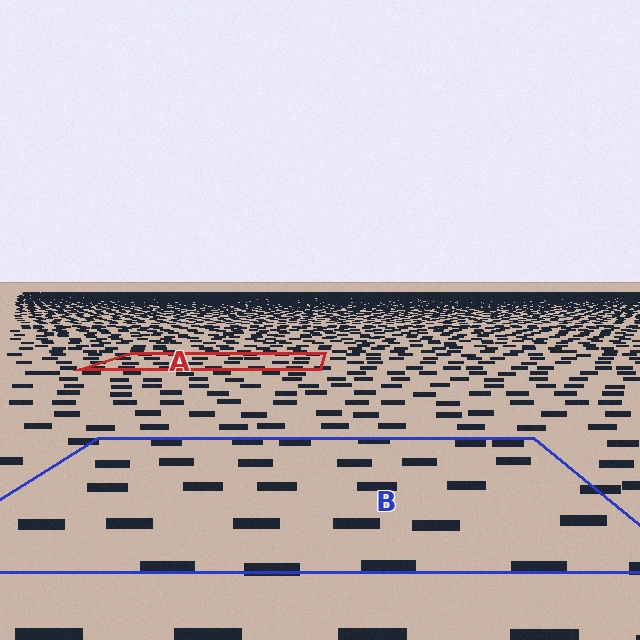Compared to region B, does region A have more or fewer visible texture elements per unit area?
Region A has more texture elements per unit area — they are packed more densely because it is farther away.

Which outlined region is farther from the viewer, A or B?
Region A is farther from the viewer — the texture elements inside it appear smaller and more densely packed.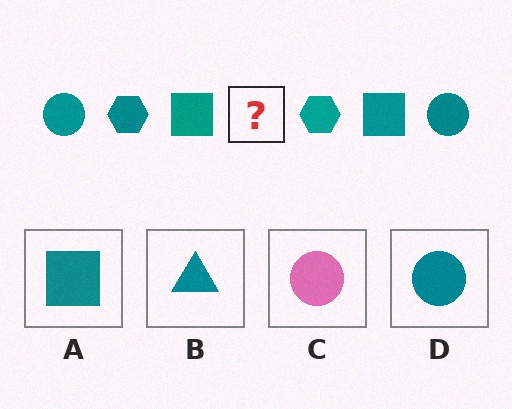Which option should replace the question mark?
Option D.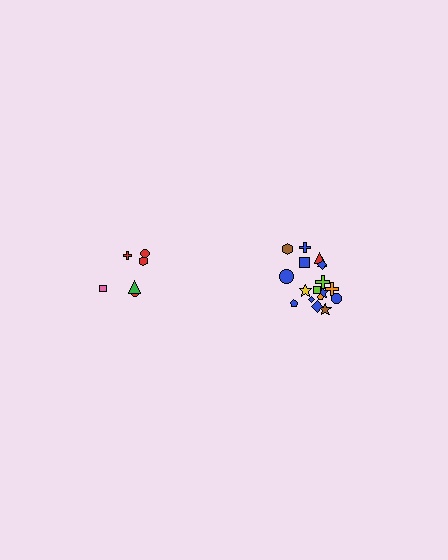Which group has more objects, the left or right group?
The right group.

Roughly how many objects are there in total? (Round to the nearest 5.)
Roughly 25 objects in total.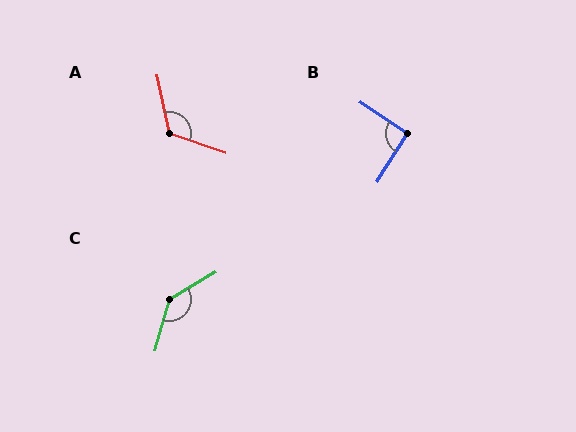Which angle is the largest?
C, at approximately 136 degrees.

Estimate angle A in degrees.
Approximately 120 degrees.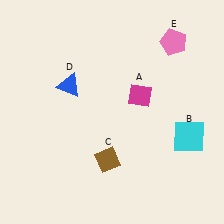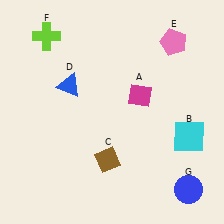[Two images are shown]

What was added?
A lime cross (F), a blue circle (G) were added in Image 2.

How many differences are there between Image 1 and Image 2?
There are 2 differences between the two images.